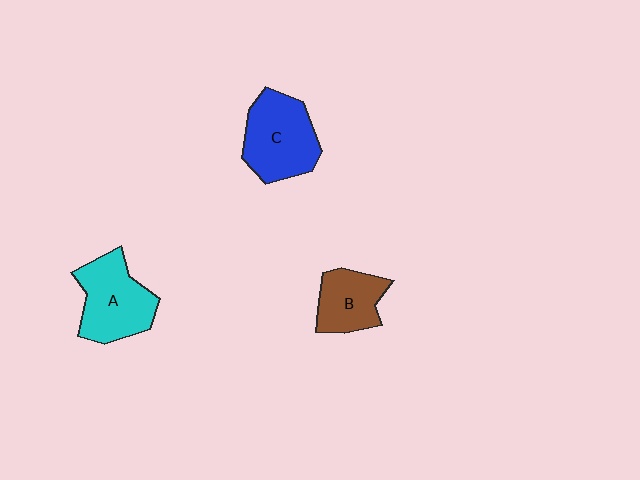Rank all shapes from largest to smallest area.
From largest to smallest: C (blue), A (cyan), B (brown).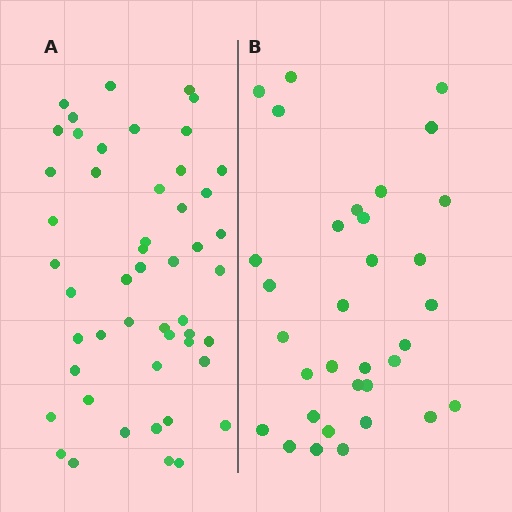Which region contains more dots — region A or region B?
Region A (the left region) has more dots.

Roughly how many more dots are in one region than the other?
Region A has approximately 15 more dots than region B.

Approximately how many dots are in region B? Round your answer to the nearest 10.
About 30 dots. (The exact count is 33, which rounds to 30.)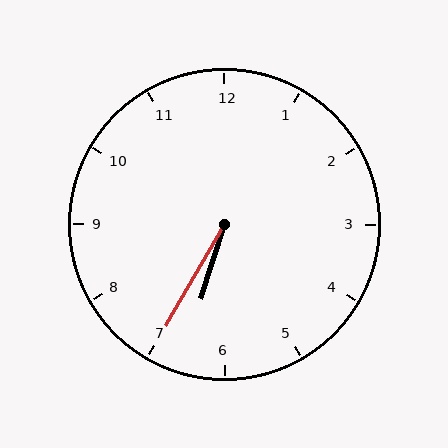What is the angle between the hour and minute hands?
Approximately 12 degrees.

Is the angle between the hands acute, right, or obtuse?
It is acute.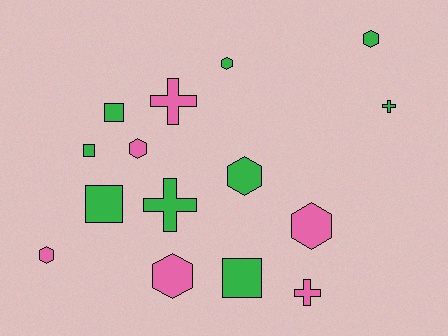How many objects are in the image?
There are 15 objects.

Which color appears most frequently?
Green, with 9 objects.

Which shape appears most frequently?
Hexagon, with 7 objects.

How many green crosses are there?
There are 2 green crosses.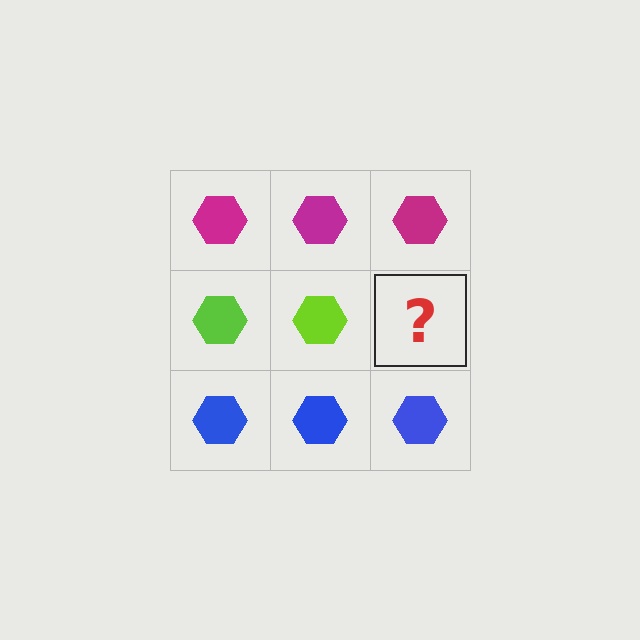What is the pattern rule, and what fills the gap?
The rule is that each row has a consistent color. The gap should be filled with a lime hexagon.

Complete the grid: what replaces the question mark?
The question mark should be replaced with a lime hexagon.